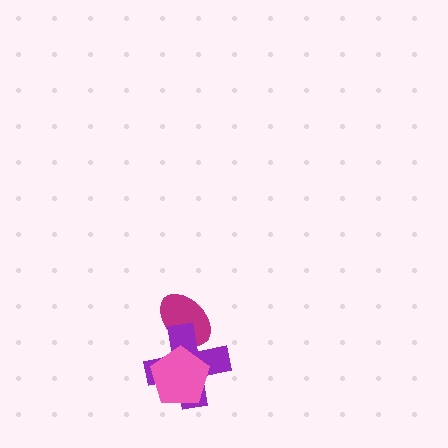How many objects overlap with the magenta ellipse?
1 object overlaps with the magenta ellipse.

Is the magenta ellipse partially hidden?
Yes, it is partially covered by another shape.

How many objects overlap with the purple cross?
2 objects overlap with the purple cross.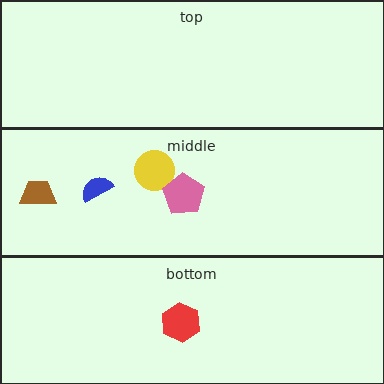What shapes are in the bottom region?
The red hexagon.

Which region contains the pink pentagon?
The middle region.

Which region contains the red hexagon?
The bottom region.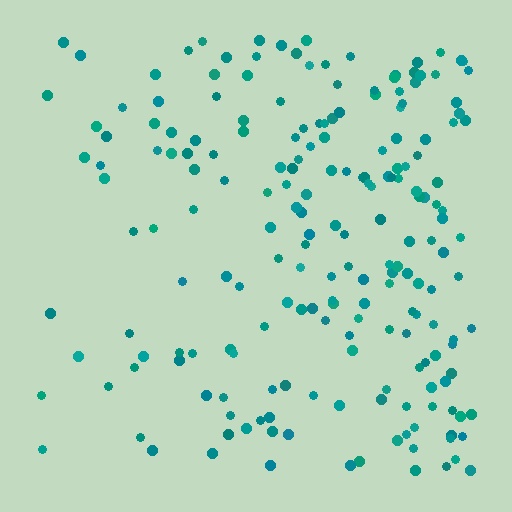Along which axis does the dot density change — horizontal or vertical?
Horizontal.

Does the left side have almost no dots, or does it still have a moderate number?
Still a moderate number, just noticeably fewer than the right.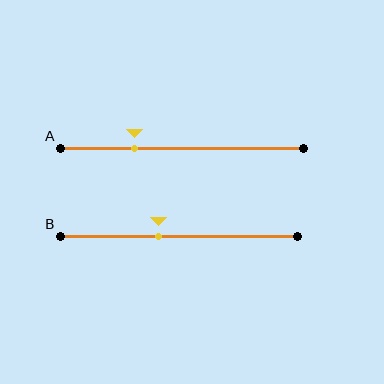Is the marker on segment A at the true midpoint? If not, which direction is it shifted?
No, the marker on segment A is shifted to the left by about 19% of the segment length.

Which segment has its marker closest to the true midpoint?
Segment B has its marker closest to the true midpoint.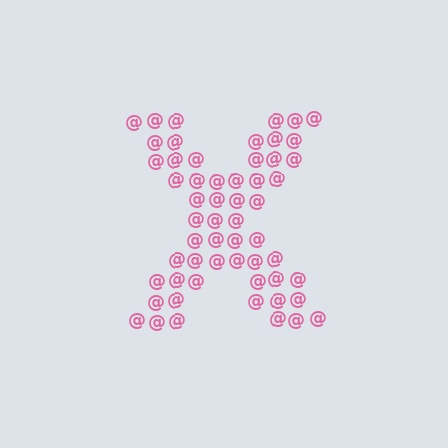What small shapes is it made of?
It is made of small at signs.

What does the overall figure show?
The overall figure shows the letter X.